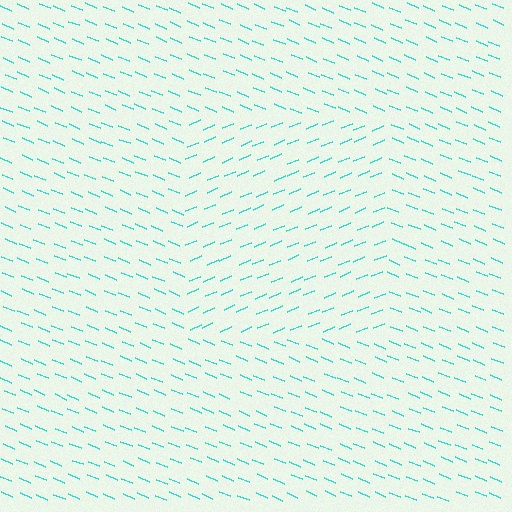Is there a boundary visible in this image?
Yes, there is a texture boundary formed by a change in line orientation.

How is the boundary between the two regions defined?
The boundary is defined purely by a change in line orientation (approximately 45 degrees difference). All lines are the same color and thickness.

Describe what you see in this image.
The image is filled with small cyan line segments. A rectangle region in the image has lines oriented differently from the surrounding lines, creating a visible texture boundary.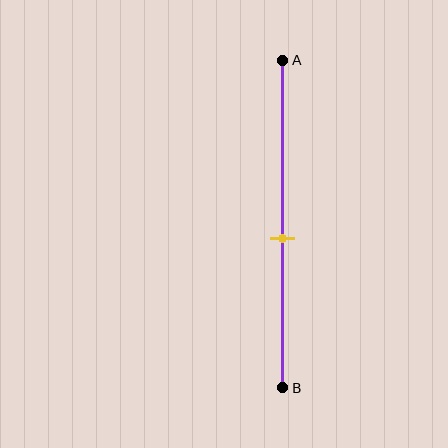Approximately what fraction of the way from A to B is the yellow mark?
The yellow mark is approximately 55% of the way from A to B.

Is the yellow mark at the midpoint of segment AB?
No, the mark is at about 55% from A, not at the 50% midpoint.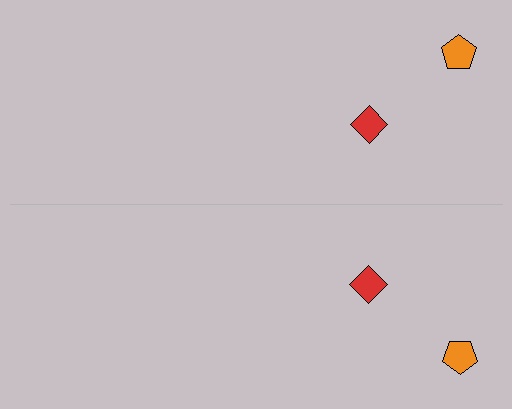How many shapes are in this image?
There are 4 shapes in this image.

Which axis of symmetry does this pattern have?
The pattern has a horizontal axis of symmetry running through the center of the image.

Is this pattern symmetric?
Yes, this pattern has bilateral (reflection) symmetry.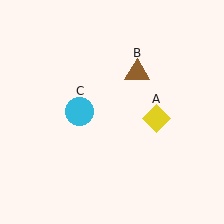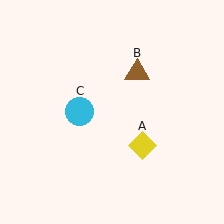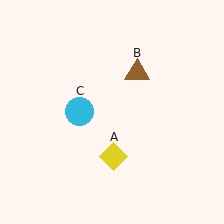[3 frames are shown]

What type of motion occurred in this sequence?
The yellow diamond (object A) rotated clockwise around the center of the scene.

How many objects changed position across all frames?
1 object changed position: yellow diamond (object A).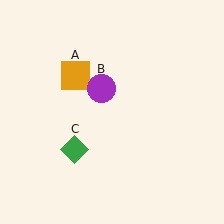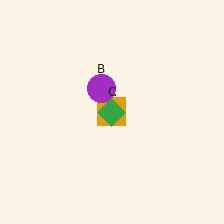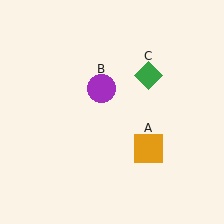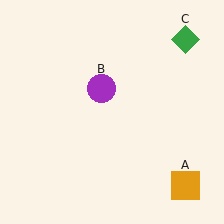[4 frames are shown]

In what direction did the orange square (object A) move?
The orange square (object A) moved down and to the right.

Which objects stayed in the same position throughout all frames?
Purple circle (object B) remained stationary.